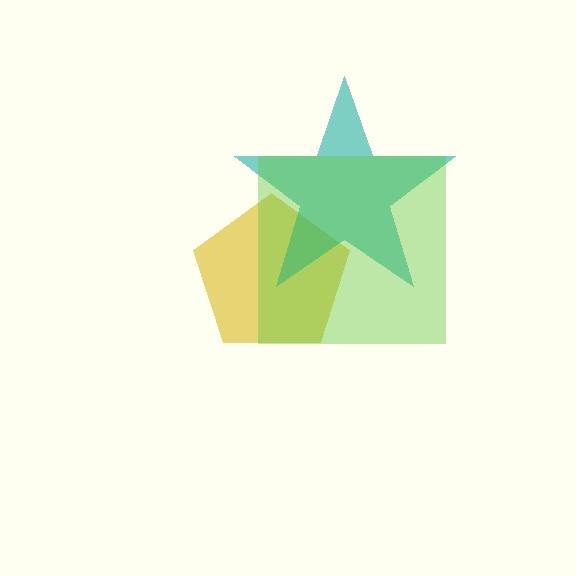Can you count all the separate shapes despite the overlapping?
Yes, there are 3 separate shapes.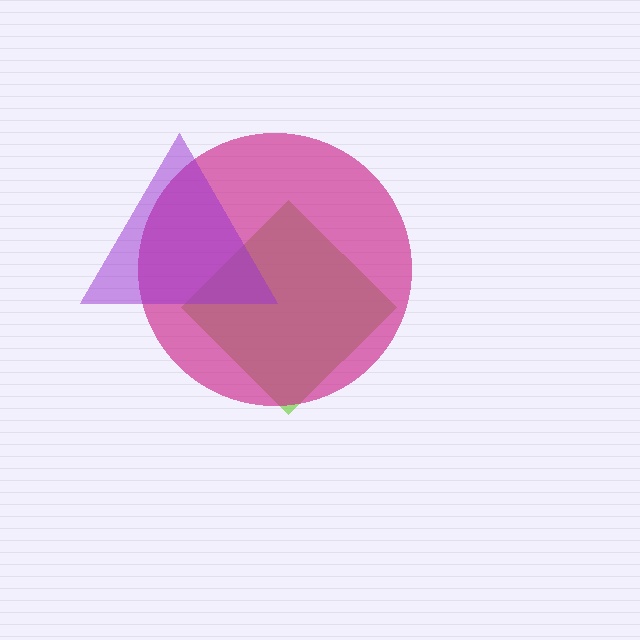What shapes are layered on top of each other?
The layered shapes are: a lime diamond, a magenta circle, a purple triangle.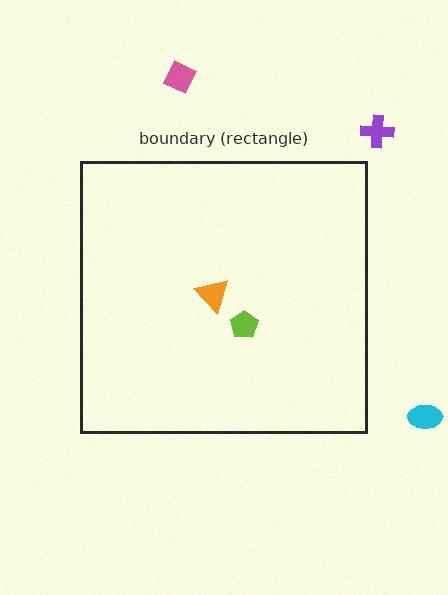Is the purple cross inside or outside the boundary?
Outside.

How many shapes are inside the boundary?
2 inside, 3 outside.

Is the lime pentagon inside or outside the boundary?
Inside.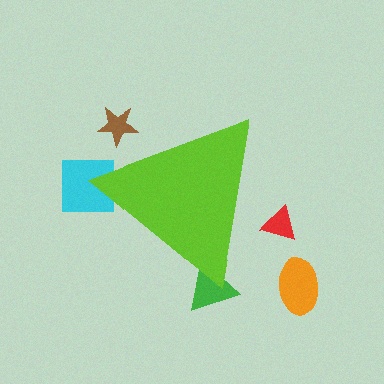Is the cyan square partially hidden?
Yes, the cyan square is partially hidden behind the lime triangle.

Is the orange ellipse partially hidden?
No, the orange ellipse is fully visible.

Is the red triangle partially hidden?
Yes, the red triangle is partially hidden behind the lime triangle.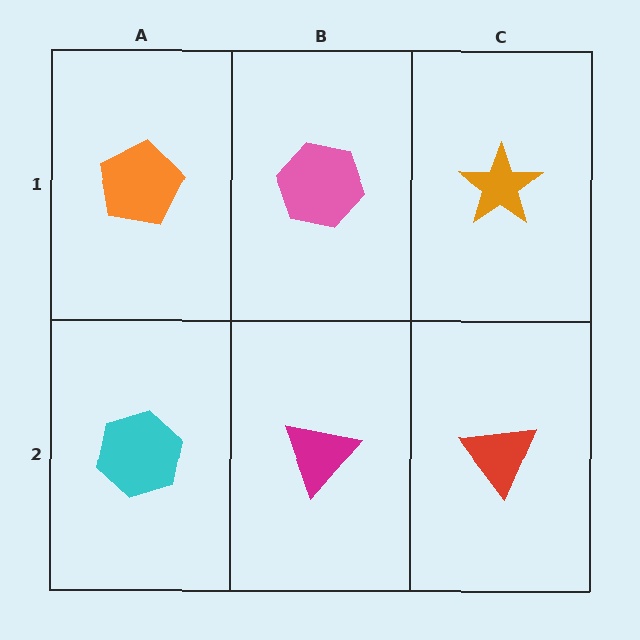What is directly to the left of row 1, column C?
A pink hexagon.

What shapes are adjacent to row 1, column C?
A red triangle (row 2, column C), a pink hexagon (row 1, column B).